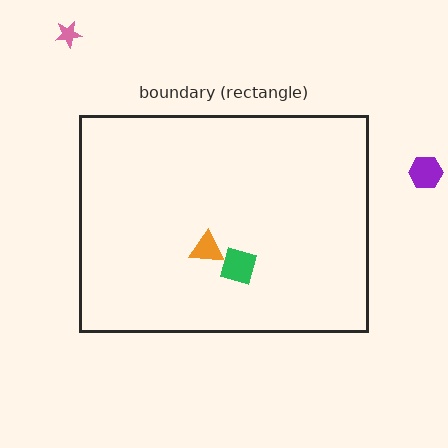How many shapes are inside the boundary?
2 inside, 2 outside.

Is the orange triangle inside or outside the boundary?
Inside.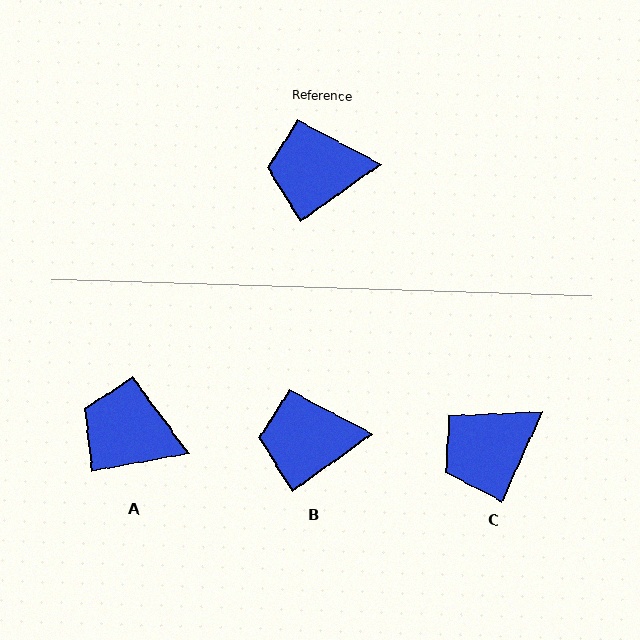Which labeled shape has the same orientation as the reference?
B.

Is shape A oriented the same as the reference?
No, it is off by about 25 degrees.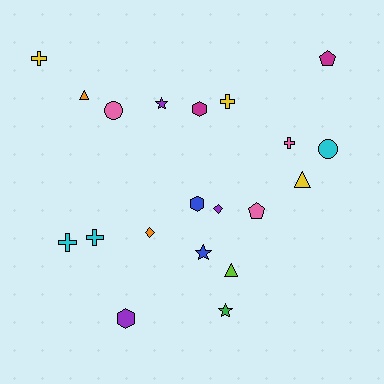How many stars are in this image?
There are 3 stars.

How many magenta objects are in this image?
There are 2 magenta objects.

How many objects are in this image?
There are 20 objects.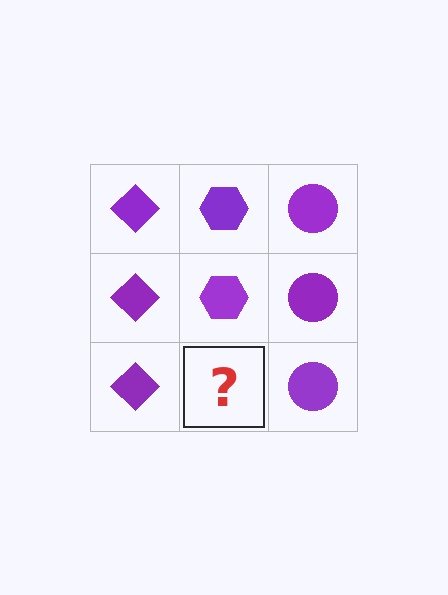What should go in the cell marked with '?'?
The missing cell should contain a purple hexagon.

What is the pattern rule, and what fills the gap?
The rule is that each column has a consistent shape. The gap should be filled with a purple hexagon.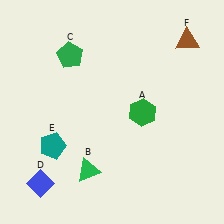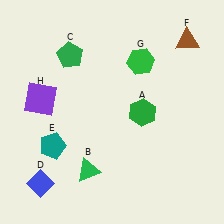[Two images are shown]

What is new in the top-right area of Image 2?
A green hexagon (G) was added in the top-right area of Image 2.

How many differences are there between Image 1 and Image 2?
There are 2 differences between the two images.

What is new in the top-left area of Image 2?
A purple square (H) was added in the top-left area of Image 2.